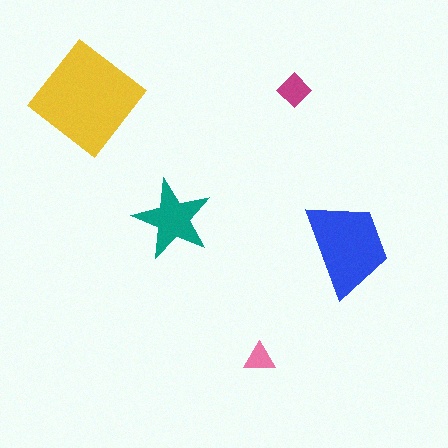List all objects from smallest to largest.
The pink triangle, the magenta diamond, the teal star, the blue trapezoid, the yellow diamond.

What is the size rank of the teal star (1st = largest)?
3rd.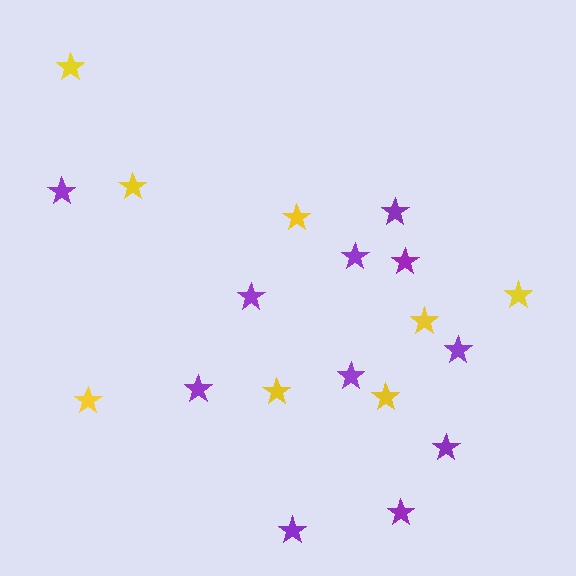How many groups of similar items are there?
There are 2 groups: one group of yellow stars (8) and one group of purple stars (11).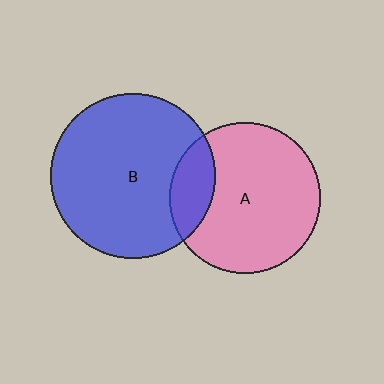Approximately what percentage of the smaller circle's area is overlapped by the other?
Approximately 20%.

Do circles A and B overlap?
Yes.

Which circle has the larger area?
Circle B (blue).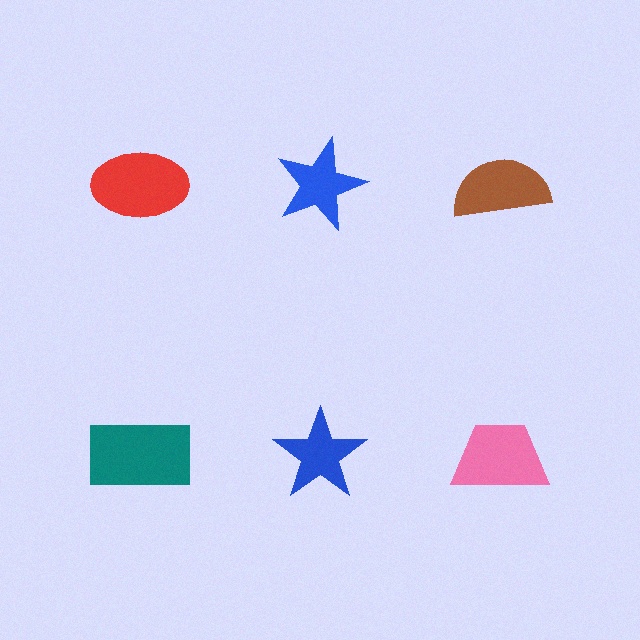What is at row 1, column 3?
A brown semicircle.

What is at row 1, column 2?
A blue star.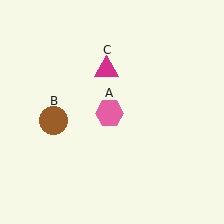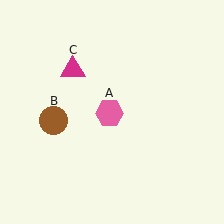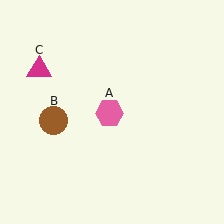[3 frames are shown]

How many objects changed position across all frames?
1 object changed position: magenta triangle (object C).